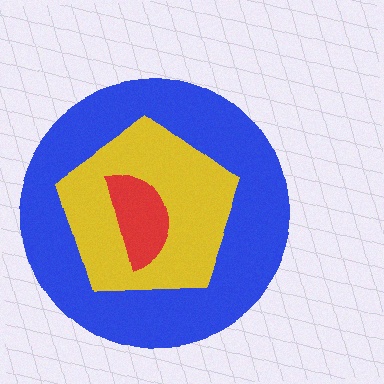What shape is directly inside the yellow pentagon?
The red semicircle.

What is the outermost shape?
The blue circle.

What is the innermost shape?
The red semicircle.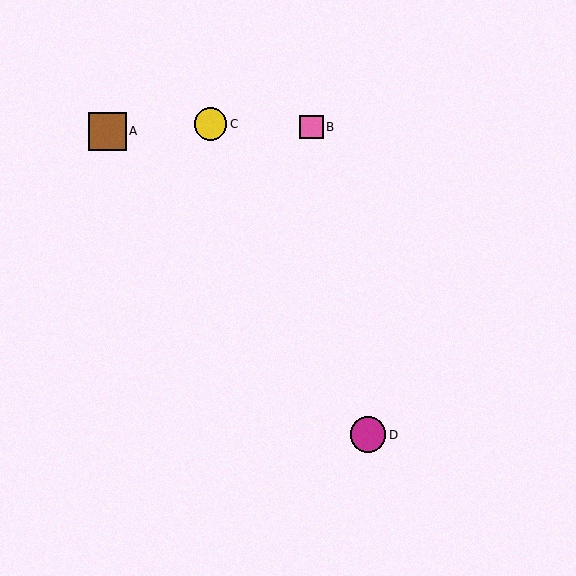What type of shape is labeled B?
Shape B is a pink square.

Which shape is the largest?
The brown square (labeled A) is the largest.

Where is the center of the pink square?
The center of the pink square is at (311, 127).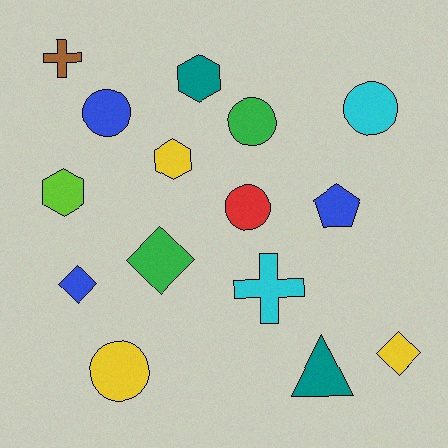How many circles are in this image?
There are 5 circles.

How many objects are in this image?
There are 15 objects.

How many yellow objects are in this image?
There are 3 yellow objects.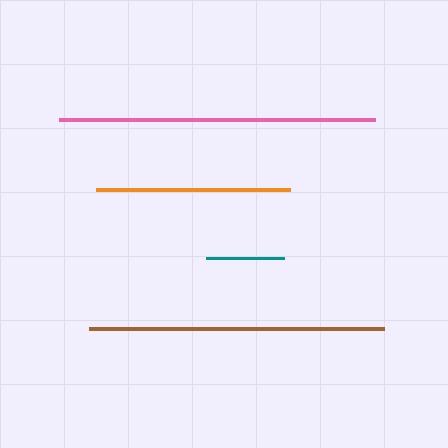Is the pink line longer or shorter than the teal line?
The pink line is longer than the teal line.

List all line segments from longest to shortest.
From longest to shortest: pink, brown, orange, teal.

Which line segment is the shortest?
The teal line is the shortest at approximately 78 pixels.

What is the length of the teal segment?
The teal segment is approximately 78 pixels long.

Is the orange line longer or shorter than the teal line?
The orange line is longer than the teal line.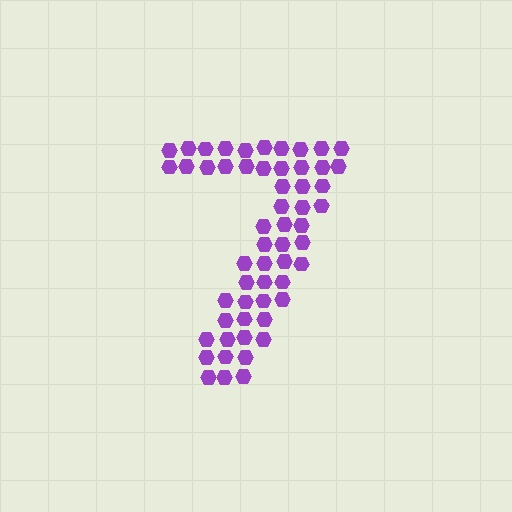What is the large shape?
The large shape is the digit 7.